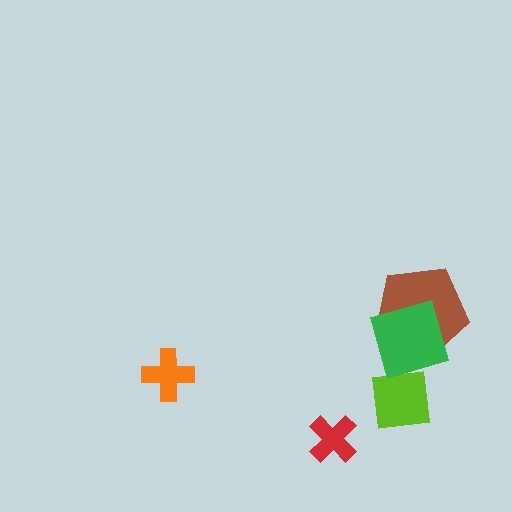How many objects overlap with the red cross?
0 objects overlap with the red cross.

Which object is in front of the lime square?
The green diamond is in front of the lime square.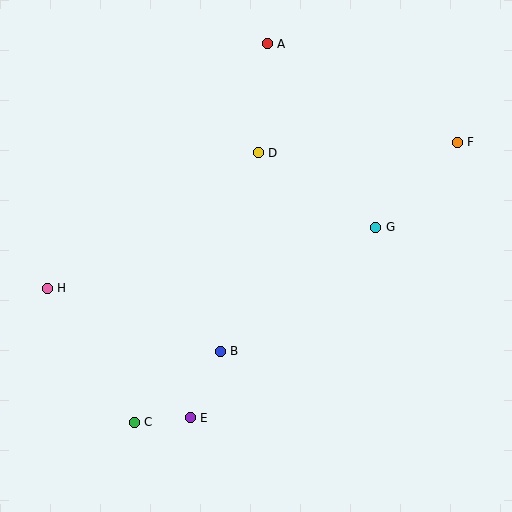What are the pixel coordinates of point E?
Point E is at (190, 418).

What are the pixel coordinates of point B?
Point B is at (220, 351).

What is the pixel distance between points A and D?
The distance between A and D is 110 pixels.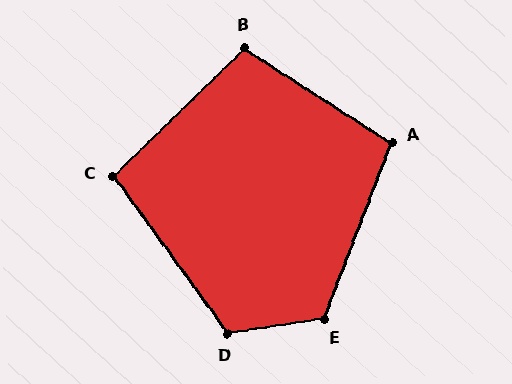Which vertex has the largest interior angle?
E, at approximately 119 degrees.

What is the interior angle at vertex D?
Approximately 118 degrees (obtuse).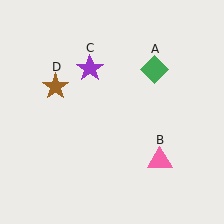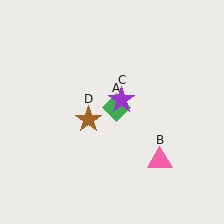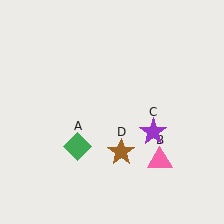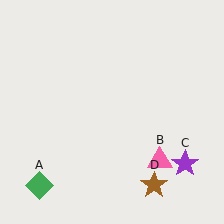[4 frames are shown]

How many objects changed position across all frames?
3 objects changed position: green diamond (object A), purple star (object C), brown star (object D).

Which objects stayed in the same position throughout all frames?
Pink triangle (object B) remained stationary.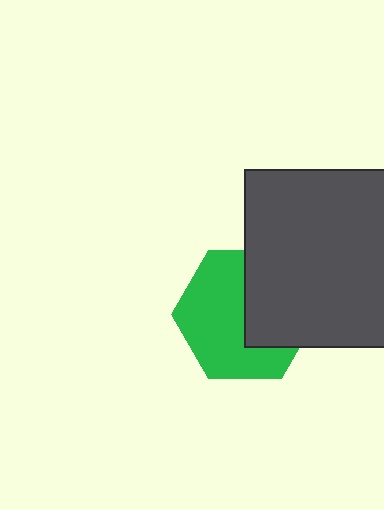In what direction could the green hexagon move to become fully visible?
The green hexagon could move left. That would shift it out from behind the dark gray square entirely.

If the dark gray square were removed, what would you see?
You would see the complete green hexagon.